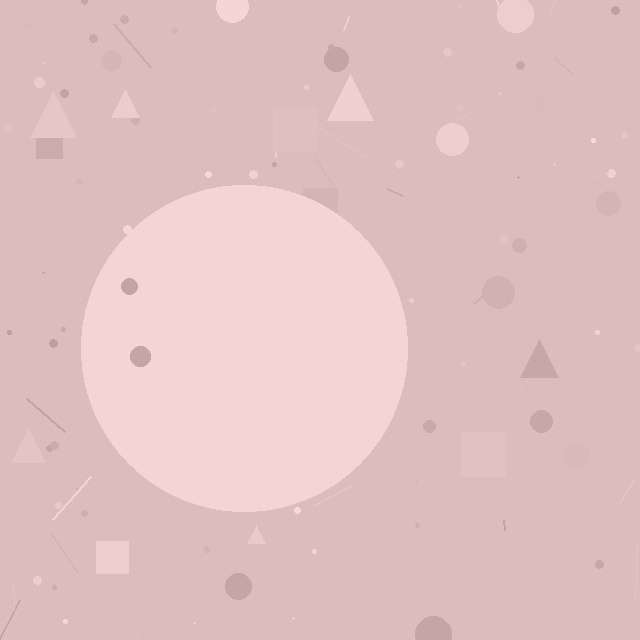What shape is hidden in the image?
A circle is hidden in the image.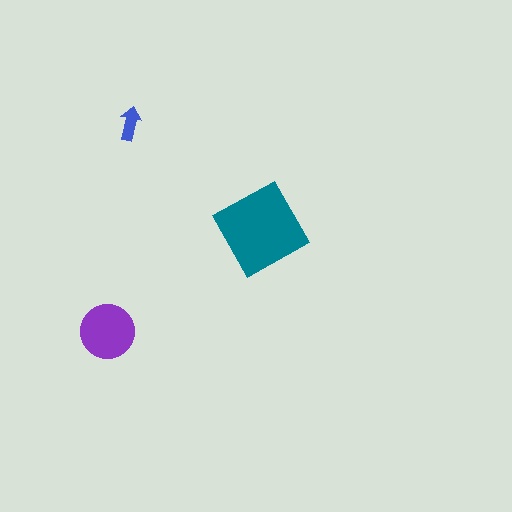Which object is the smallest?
The blue arrow.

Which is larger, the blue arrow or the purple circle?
The purple circle.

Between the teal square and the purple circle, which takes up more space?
The teal square.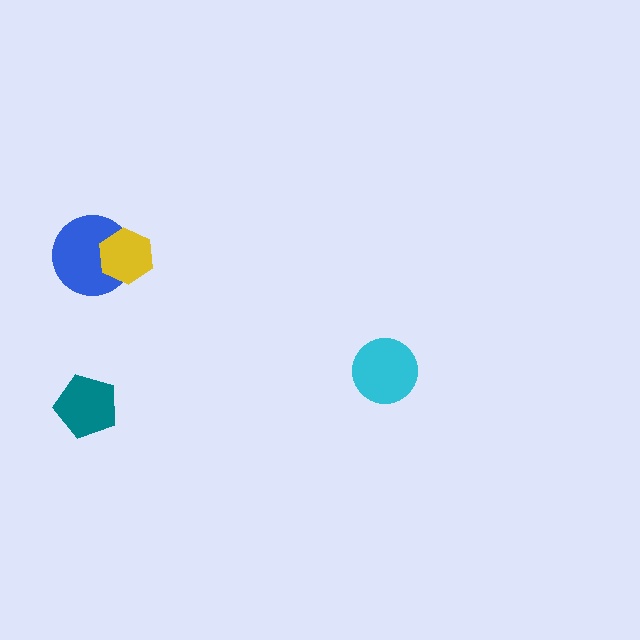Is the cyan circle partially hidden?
No, no other shape covers it.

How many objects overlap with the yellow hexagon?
1 object overlaps with the yellow hexagon.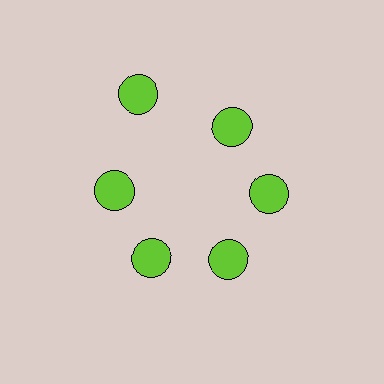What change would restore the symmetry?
The symmetry would be restored by moving it inward, back onto the ring so that all 6 circles sit at equal angles and equal distance from the center.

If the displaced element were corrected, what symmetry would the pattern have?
It would have 6-fold rotational symmetry — the pattern would map onto itself every 60 degrees.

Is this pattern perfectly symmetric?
No. The 6 lime circles are arranged in a ring, but one element near the 11 o'clock position is pushed outward from the center, breaking the 6-fold rotational symmetry.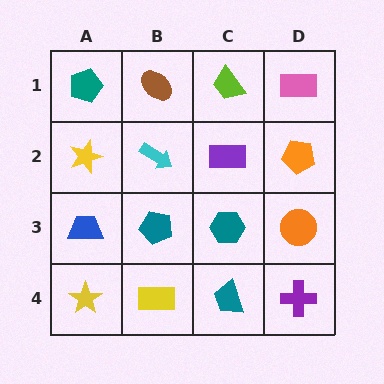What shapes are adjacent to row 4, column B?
A teal pentagon (row 3, column B), a yellow star (row 4, column A), a teal trapezoid (row 4, column C).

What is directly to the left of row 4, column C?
A yellow rectangle.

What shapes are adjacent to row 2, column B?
A brown ellipse (row 1, column B), a teal pentagon (row 3, column B), a yellow star (row 2, column A), a purple rectangle (row 2, column C).